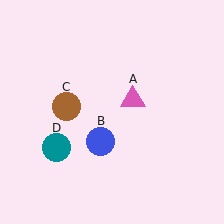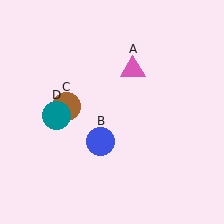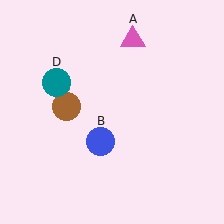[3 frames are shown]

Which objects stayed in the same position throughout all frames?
Blue circle (object B) and brown circle (object C) remained stationary.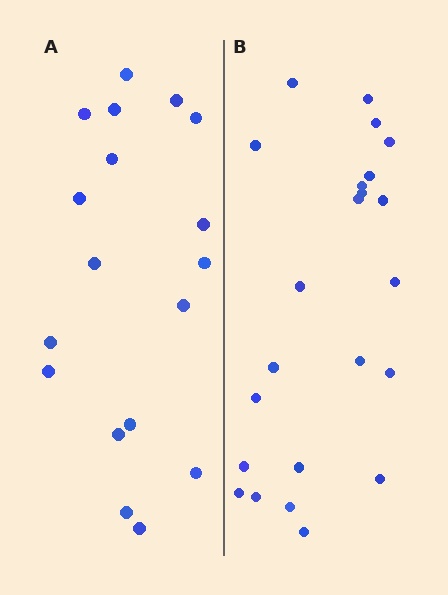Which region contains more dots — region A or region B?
Region B (the right region) has more dots.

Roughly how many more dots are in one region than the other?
Region B has about 5 more dots than region A.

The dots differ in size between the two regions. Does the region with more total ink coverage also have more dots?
No. Region A has more total ink coverage because its dots are larger, but region B actually contains more individual dots. Total area can be misleading — the number of items is what matters here.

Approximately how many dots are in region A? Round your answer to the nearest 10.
About 20 dots. (The exact count is 18, which rounds to 20.)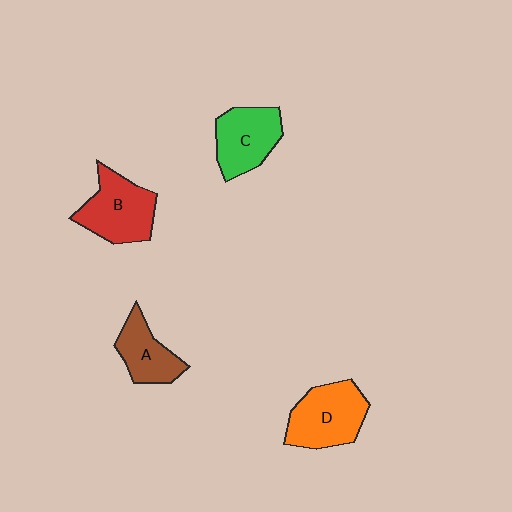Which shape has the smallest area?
Shape A (brown).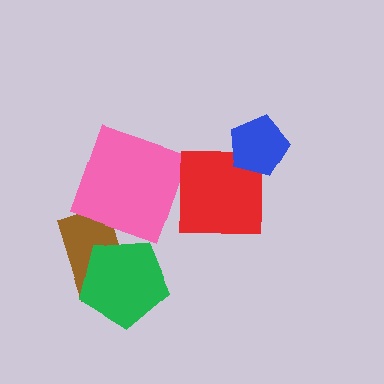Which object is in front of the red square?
The blue pentagon is in front of the red square.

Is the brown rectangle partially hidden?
Yes, it is partially covered by another shape.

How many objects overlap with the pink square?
1 object overlaps with the pink square.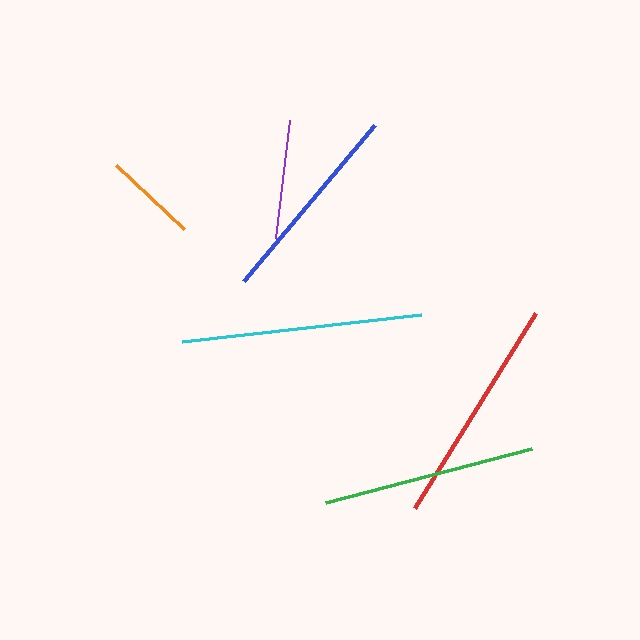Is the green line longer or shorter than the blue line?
The green line is longer than the blue line.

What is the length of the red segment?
The red segment is approximately 229 pixels long.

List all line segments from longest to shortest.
From longest to shortest: cyan, red, green, blue, purple, orange.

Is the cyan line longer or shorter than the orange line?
The cyan line is longer than the orange line.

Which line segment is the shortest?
The orange line is the shortest at approximately 93 pixels.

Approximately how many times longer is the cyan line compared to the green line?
The cyan line is approximately 1.1 times the length of the green line.